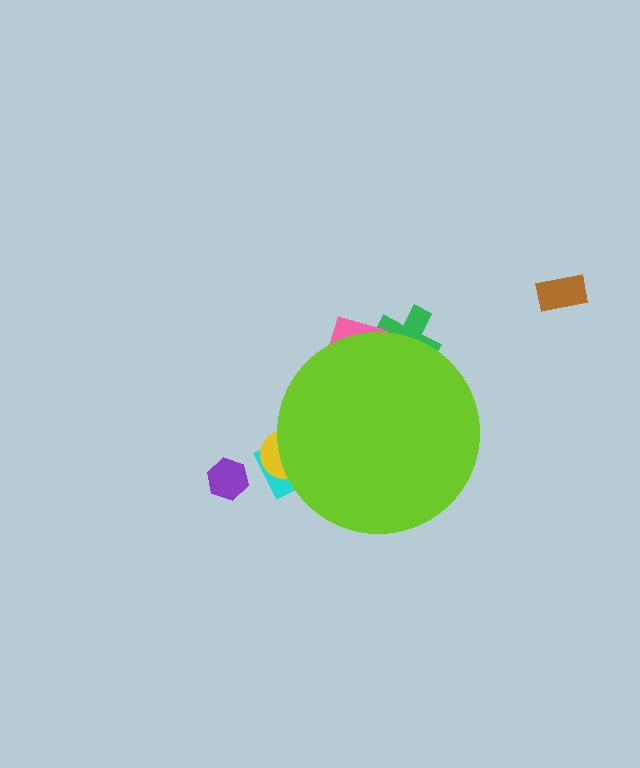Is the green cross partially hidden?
Yes, the green cross is partially hidden behind the lime circle.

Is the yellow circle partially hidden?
Yes, the yellow circle is partially hidden behind the lime circle.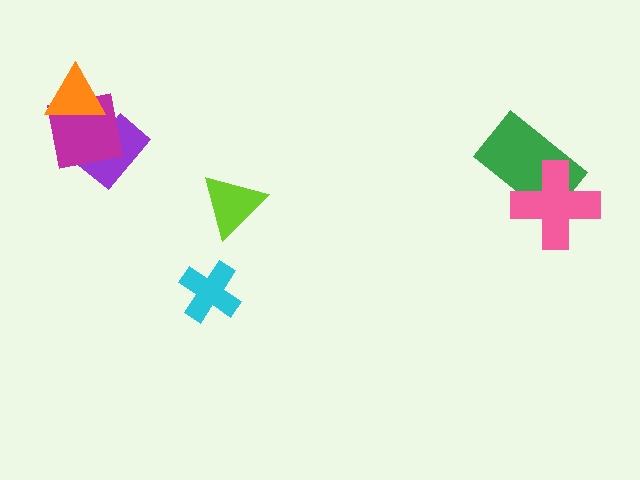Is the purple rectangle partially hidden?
Yes, it is partially covered by another shape.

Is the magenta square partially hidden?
Yes, it is partially covered by another shape.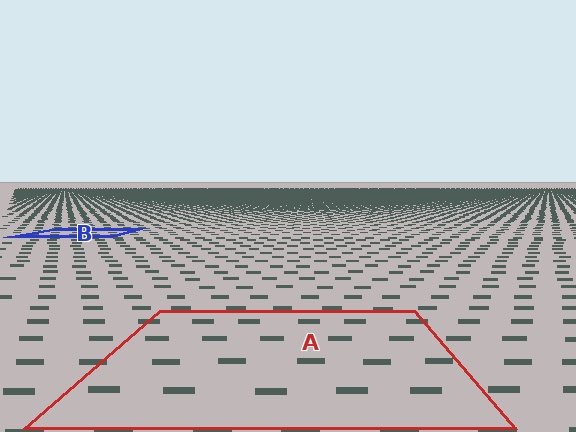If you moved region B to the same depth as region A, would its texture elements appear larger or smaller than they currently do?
They would appear larger. At a closer depth, the same texture elements are projected at a bigger on-screen size.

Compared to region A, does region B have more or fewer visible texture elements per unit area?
Region B has more texture elements per unit area — they are packed more densely because it is farther away.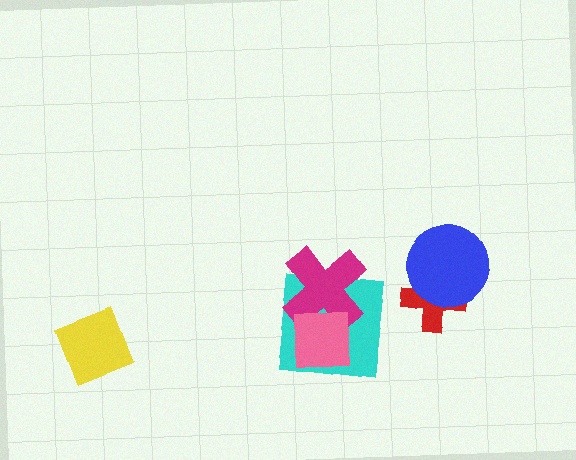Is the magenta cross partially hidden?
Yes, it is partially covered by another shape.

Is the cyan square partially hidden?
Yes, it is partially covered by another shape.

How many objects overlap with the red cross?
1 object overlaps with the red cross.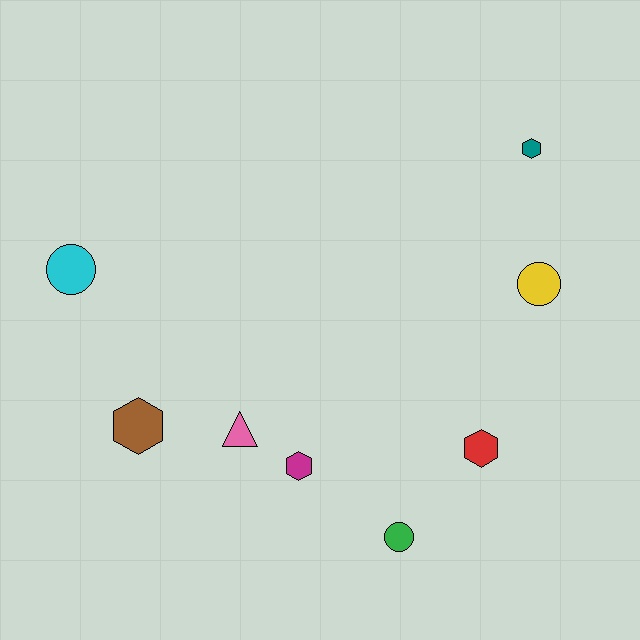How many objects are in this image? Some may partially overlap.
There are 8 objects.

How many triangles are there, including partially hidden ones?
There is 1 triangle.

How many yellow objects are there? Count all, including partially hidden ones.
There is 1 yellow object.